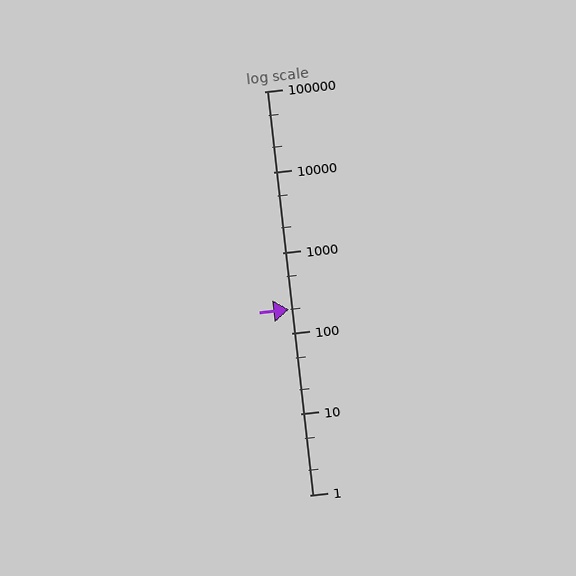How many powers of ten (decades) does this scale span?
The scale spans 5 decades, from 1 to 100000.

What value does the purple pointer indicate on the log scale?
The pointer indicates approximately 200.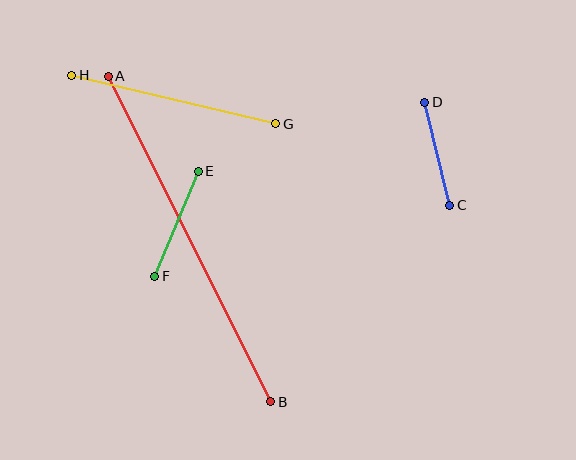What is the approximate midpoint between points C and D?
The midpoint is at approximately (437, 154) pixels.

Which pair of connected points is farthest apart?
Points A and B are farthest apart.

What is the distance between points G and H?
The distance is approximately 210 pixels.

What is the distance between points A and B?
The distance is approximately 364 pixels.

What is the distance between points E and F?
The distance is approximately 114 pixels.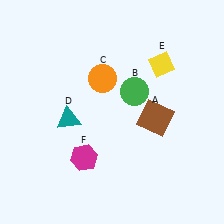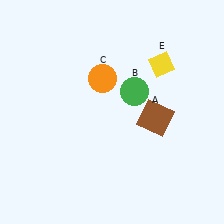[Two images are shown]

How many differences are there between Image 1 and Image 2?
There are 2 differences between the two images.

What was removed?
The teal triangle (D), the magenta hexagon (F) were removed in Image 2.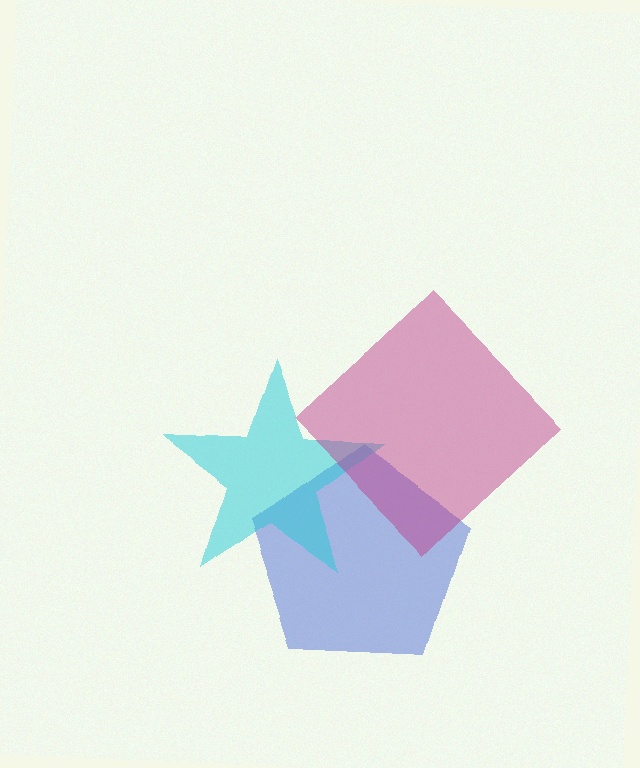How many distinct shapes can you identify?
There are 3 distinct shapes: a blue pentagon, a cyan star, a magenta diamond.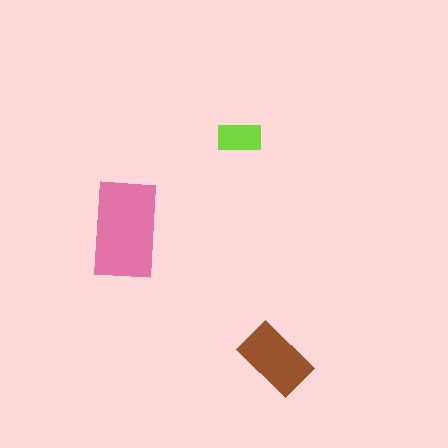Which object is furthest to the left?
The pink rectangle is leftmost.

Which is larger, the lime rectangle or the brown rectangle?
The brown one.